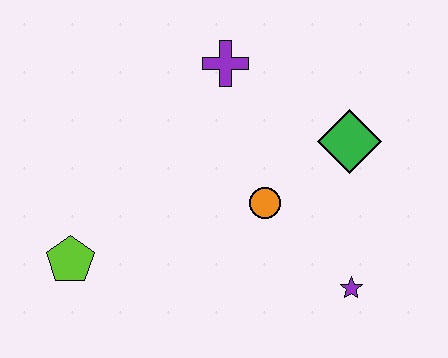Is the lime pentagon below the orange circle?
Yes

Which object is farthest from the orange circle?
The lime pentagon is farthest from the orange circle.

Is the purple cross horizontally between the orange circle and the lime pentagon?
Yes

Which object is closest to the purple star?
The orange circle is closest to the purple star.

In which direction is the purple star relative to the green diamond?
The purple star is below the green diamond.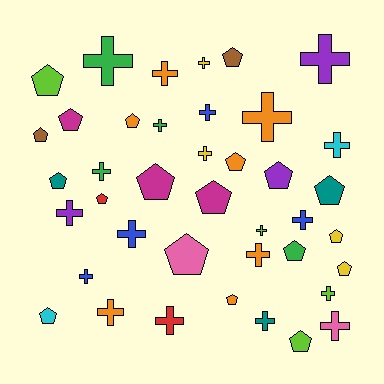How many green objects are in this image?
There are 4 green objects.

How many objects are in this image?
There are 40 objects.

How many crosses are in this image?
There are 21 crosses.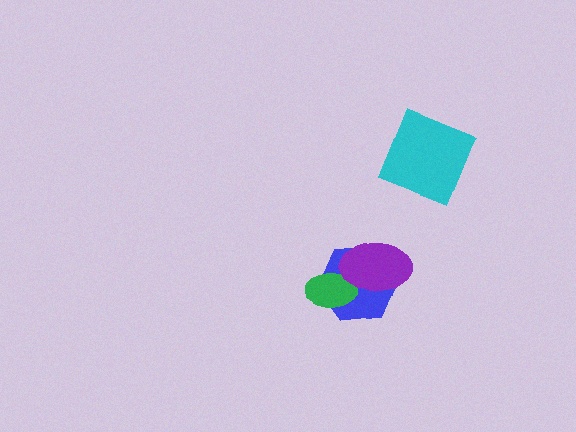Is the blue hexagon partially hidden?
Yes, it is partially covered by another shape.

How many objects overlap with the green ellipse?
2 objects overlap with the green ellipse.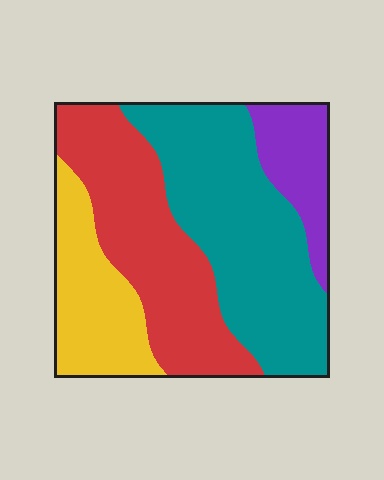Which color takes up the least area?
Purple, at roughly 10%.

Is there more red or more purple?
Red.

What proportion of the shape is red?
Red takes up between a quarter and a half of the shape.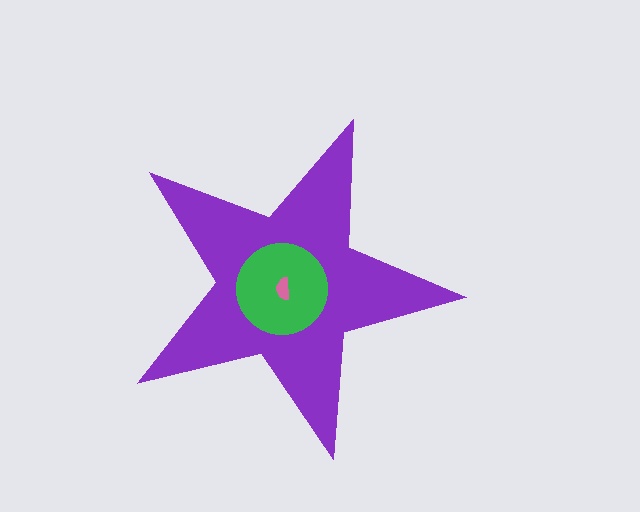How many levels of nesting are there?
3.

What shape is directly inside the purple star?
The green circle.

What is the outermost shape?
The purple star.